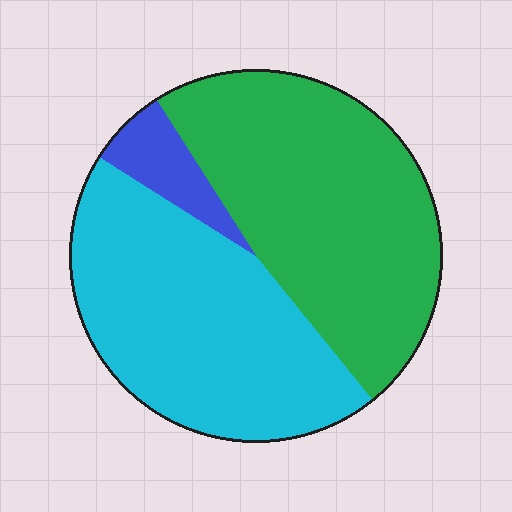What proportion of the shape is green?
Green takes up about one half (1/2) of the shape.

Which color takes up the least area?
Blue, at roughly 5%.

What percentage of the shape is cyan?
Cyan covers about 45% of the shape.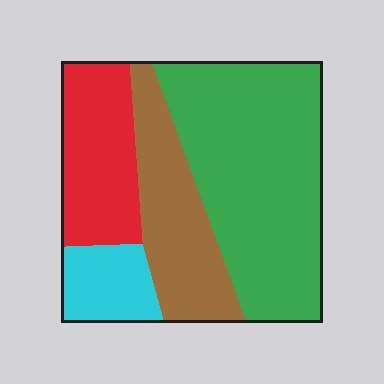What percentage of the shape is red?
Red covers about 20% of the shape.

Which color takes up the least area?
Cyan, at roughly 10%.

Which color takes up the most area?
Green, at roughly 45%.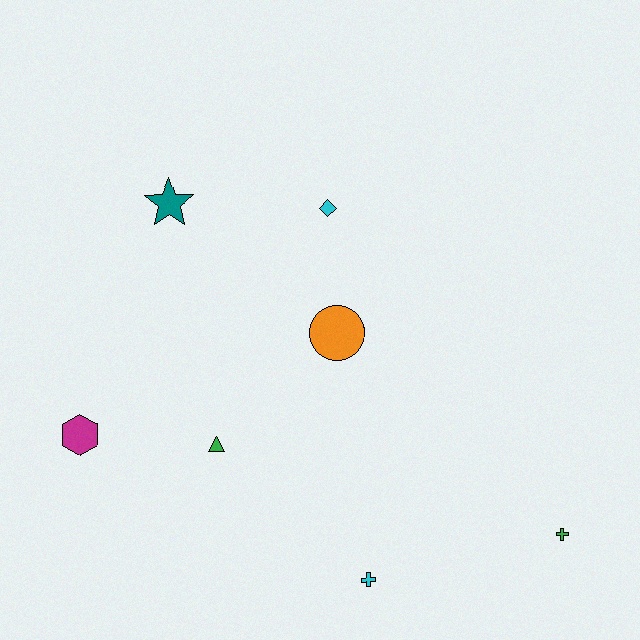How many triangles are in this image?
There is 1 triangle.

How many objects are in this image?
There are 7 objects.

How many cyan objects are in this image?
There are 2 cyan objects.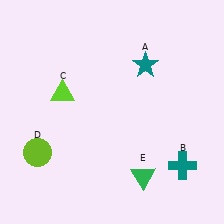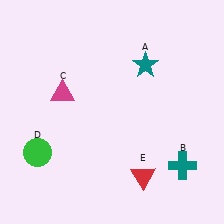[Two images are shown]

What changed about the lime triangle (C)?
In Image 1, C is lime. In Image 2, it changed to magenta.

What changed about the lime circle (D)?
In Image 1, D is lime. In Image 2, it changed to green.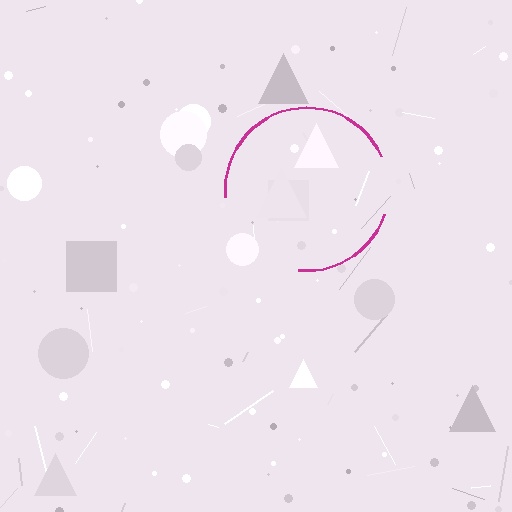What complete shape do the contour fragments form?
The contour fragments form a circle.